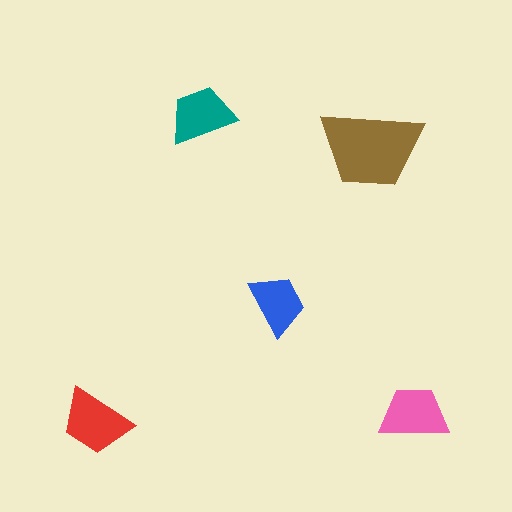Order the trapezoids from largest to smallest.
the brown one, the red one, the pink one, the teal one, the blue one.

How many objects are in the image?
There are 5 objects in the image.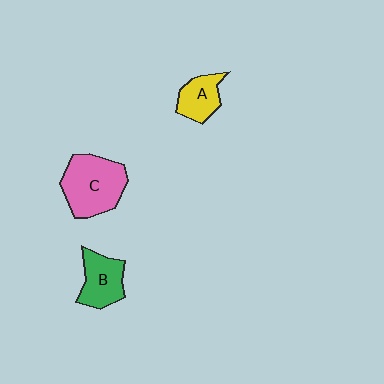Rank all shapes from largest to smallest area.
From largest to smallest: C (pink), B (green), A (yellow).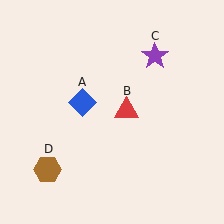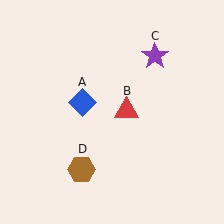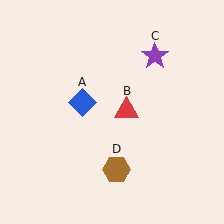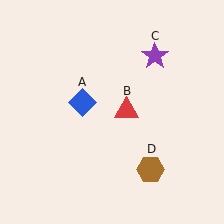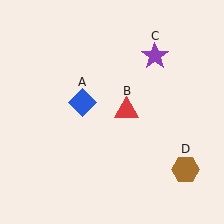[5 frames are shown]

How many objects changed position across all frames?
1 object changed position: brown hexagon (object D).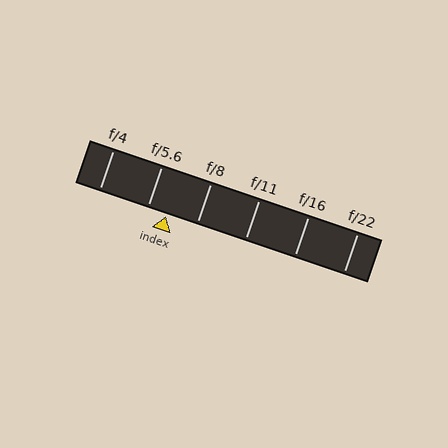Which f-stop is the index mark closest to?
The index mark is closest to f/5.6.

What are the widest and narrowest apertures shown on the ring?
The widest aperture shown is f/4 and the narrowest is f/22.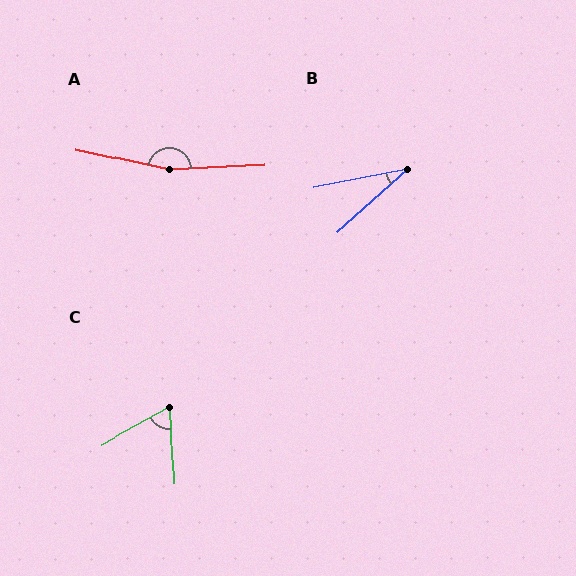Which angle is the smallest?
B, at approximately 31 degrees.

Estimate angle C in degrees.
Approximately 63 degrees.